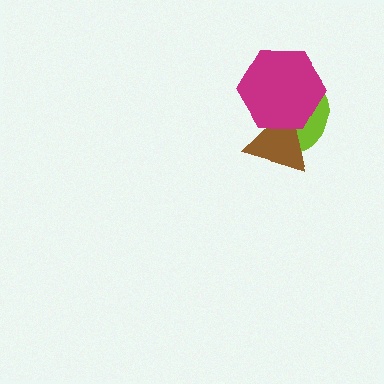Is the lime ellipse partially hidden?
Yes, it is partially covered by another shape.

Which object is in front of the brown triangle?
The magenta hexagon is in front of the brown triangle.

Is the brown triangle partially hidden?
Yes, it is partially covered by another shape.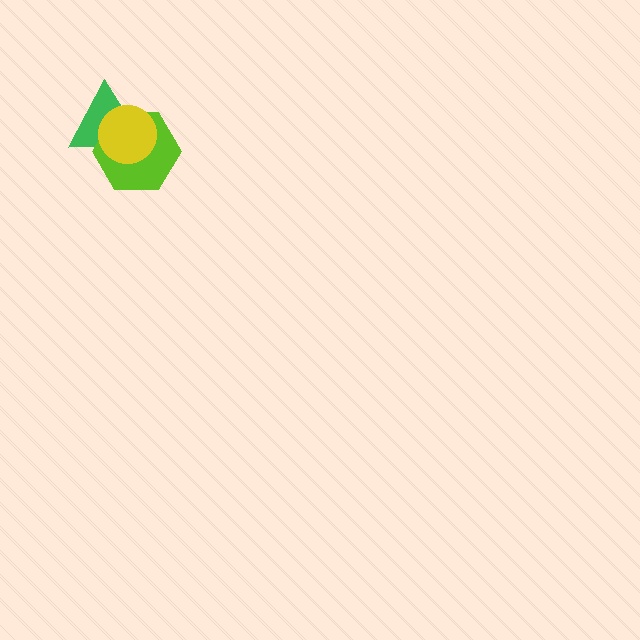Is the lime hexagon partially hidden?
Yes, it is partially covered by another shape.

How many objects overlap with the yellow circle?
2 objects overlap with the yellow circle.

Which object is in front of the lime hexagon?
The yellow circle is in front of the lime hexagon.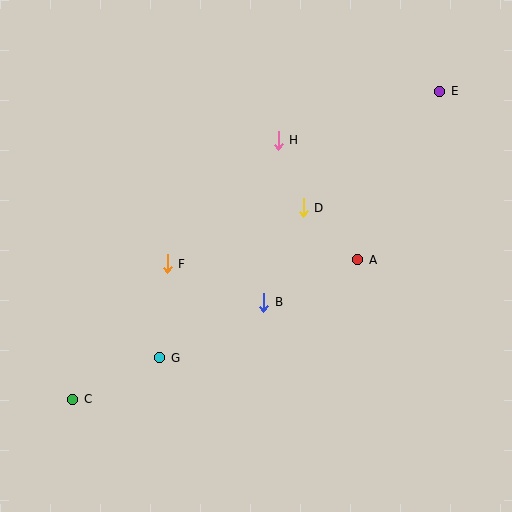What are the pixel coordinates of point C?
Point C is at (73, 399).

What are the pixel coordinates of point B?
Point B is at (264, 302).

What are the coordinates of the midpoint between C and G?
The midpoint between C and G is at (116, 378).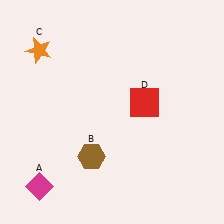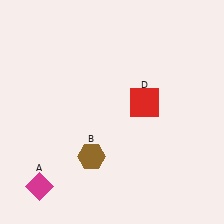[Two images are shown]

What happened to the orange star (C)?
The orange star (C) was removed in Image 2. It was in the top-left area of Image 1.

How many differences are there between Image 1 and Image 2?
There is 1 difference between the two images.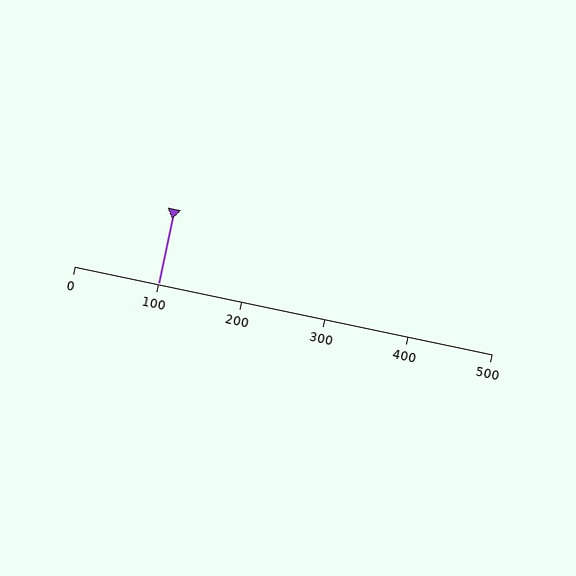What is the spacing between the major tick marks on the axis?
The major ticks are spaced 100 apart.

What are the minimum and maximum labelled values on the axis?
The axis runs from 0 to 500.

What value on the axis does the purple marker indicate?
The marker indicates approximately 100.